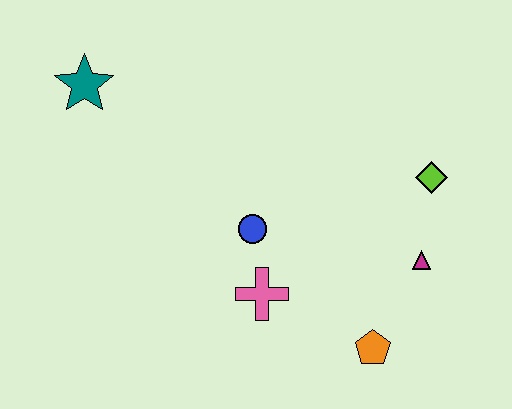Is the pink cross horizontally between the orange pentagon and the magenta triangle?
No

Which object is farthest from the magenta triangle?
The teal star is farthest from the magenta triangle.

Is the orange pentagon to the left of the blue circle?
No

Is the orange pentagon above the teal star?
No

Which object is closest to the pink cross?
The blue circle is closest to the pink cross.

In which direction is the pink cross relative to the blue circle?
The pink cross is below the blue circle.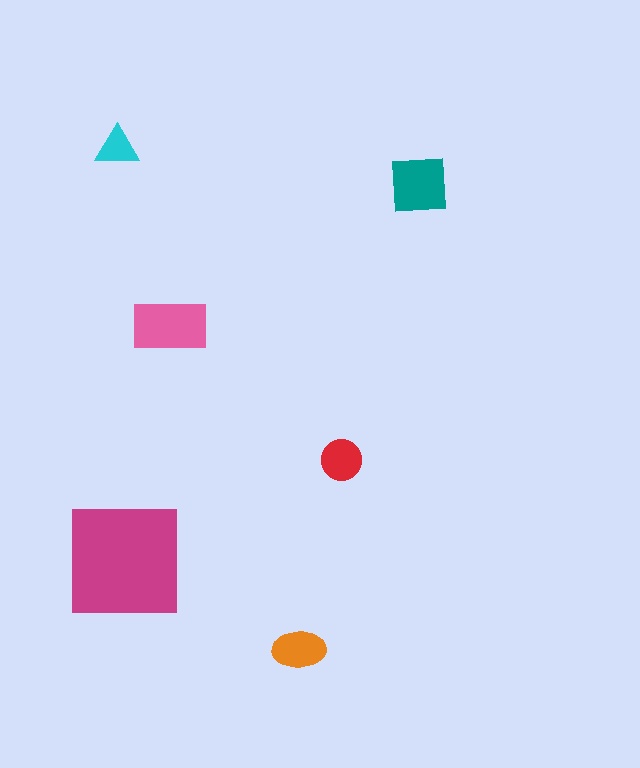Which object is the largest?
The magenta square.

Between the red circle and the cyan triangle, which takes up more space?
The red circle.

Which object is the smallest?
The cyan triangle.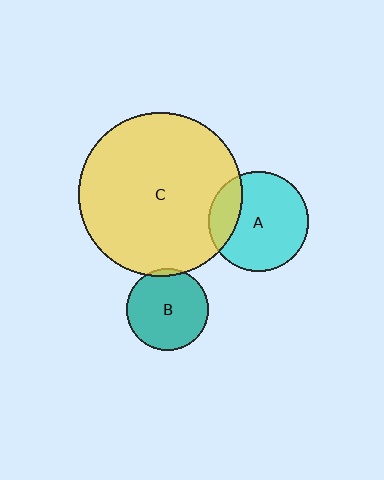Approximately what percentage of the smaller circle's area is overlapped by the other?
Approximately 5%.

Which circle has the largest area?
Circle C (yellow).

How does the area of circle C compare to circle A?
Approximately 2.7 times.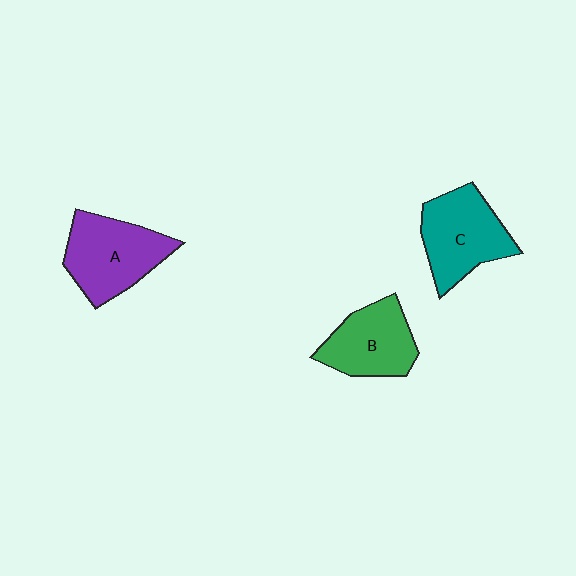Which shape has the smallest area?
Shape B (green).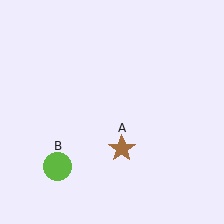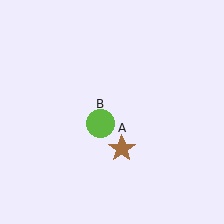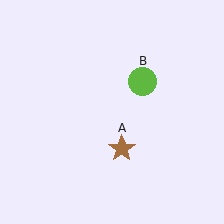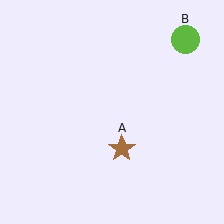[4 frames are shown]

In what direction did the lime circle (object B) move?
The lime circle (object B) moved up and to the right.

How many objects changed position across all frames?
1 object changed position: lime circle (object B).